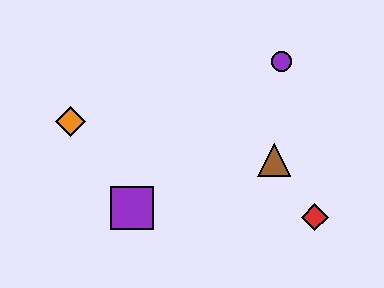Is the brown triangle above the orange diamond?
No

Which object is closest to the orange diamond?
The purple square is closest to the orange diamond.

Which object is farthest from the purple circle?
The orange diamond is farthest from the purple circle.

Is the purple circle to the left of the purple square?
No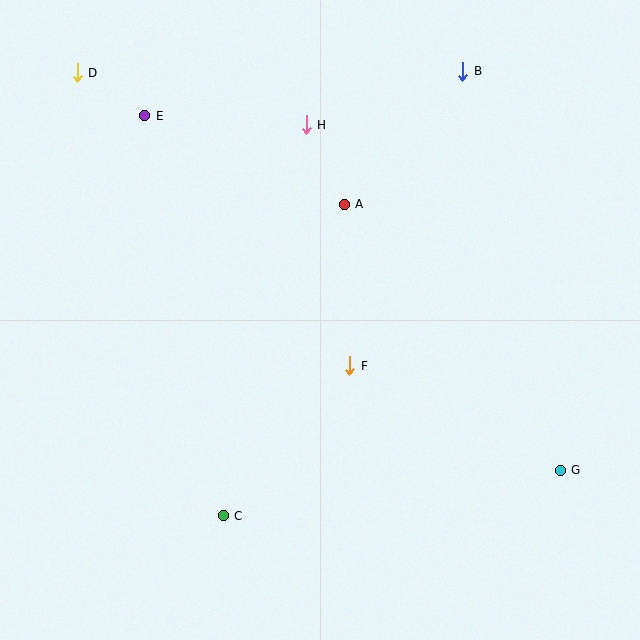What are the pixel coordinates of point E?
Point E is at (145, 116).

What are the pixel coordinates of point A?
Point A is at (344, 204).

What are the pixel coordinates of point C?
Point C is at (223, 516).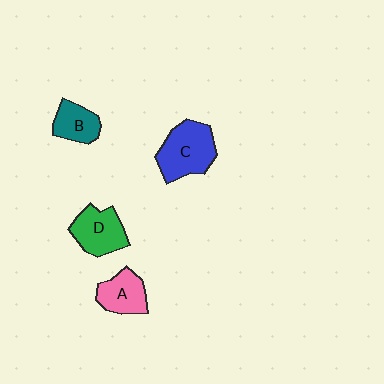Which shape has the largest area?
Shape C (blue).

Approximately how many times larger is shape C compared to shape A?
Approximately 1.5 times.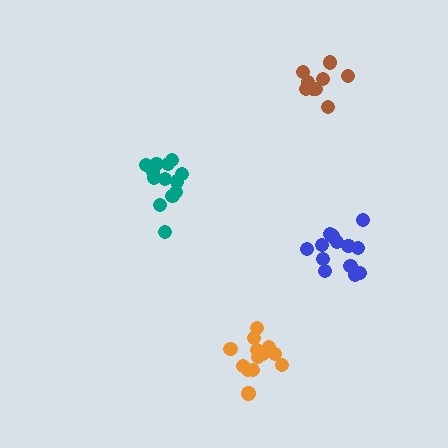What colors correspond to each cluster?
The clusters are colored: teal, orange, blue, brown.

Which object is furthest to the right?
The blue cluster is rightmost.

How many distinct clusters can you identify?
There are 4 distinct clusters.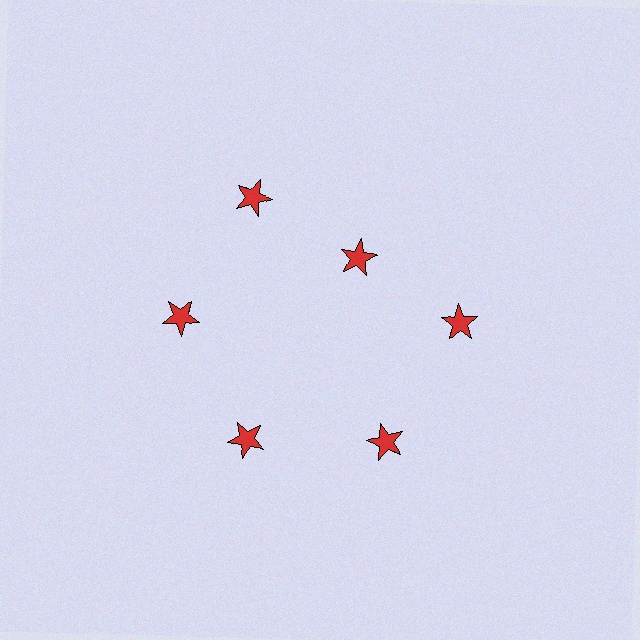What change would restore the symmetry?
The symmetry would be restored by moving it outward, back onto the ring so that all 6 stars sit at equal angles and equal distance from the center.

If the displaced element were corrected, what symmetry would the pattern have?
It would have 6-fold rotational symmetry — the pattern would map onto itself every 60 degrees.